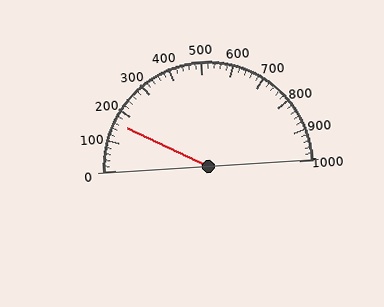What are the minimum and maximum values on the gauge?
The gauge ranges from 0 to 1000.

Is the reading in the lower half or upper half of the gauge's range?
The reading is in the lower half of the range (0 to 1000).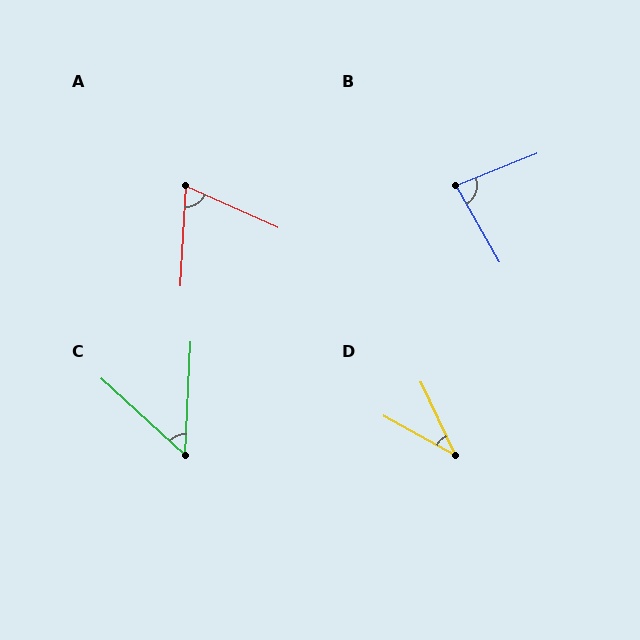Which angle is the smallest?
D, at approximately 36 degrees.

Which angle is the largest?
B, at approximately 82 degrees.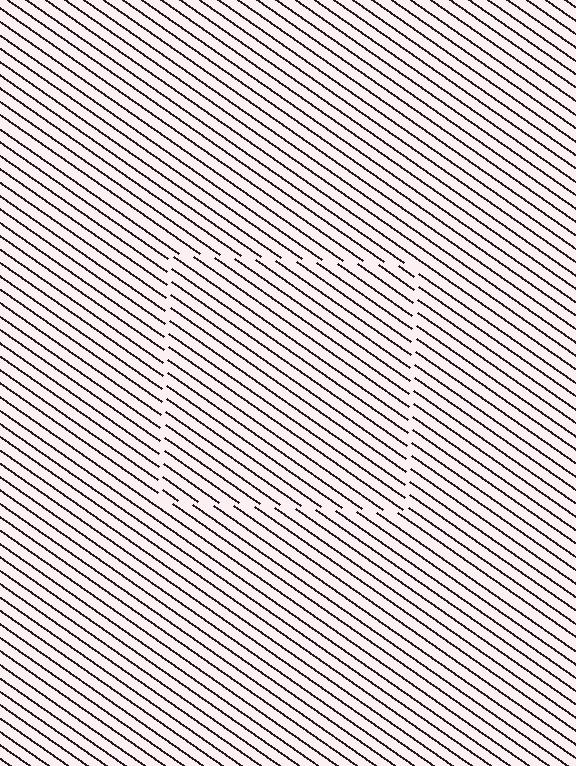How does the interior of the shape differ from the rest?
The interior of the shape contains the same grating, shifted by half a period — the contour is defined by the phase discontinuity where line-ends from the inner and outer gratings abut.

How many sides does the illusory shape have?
4 sides — the line-ends trace a square.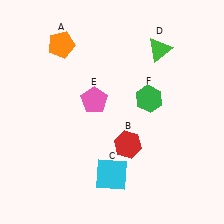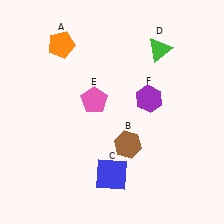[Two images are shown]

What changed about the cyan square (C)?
In Image 1, C is cyan. In Image 2, it changed to blue.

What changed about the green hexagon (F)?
In Image 1, F is green. In Image 2, it changed to purple.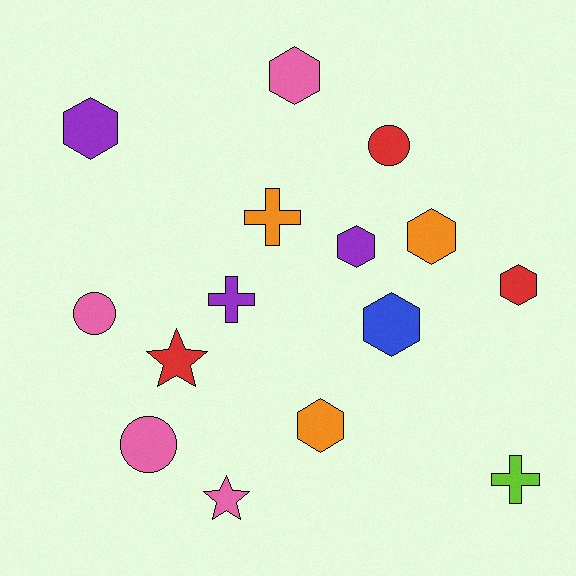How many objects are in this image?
There are 15 objects.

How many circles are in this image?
There are 3 circles.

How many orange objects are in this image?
There are 3 orange objects.